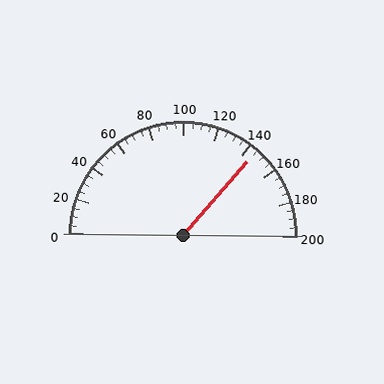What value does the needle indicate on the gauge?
The needle indicates approximately 145.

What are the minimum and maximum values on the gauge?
The gauge ranges from 0 to 200.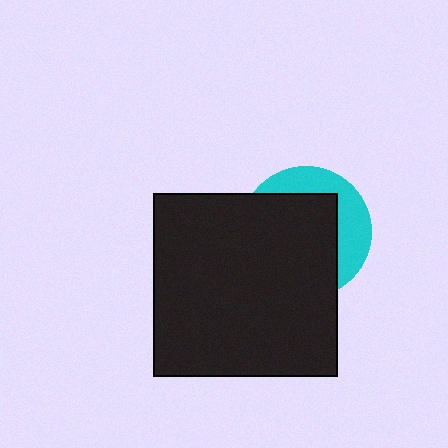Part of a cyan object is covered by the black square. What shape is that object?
It is a circle.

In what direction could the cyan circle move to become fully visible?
The cyan circle could move toward the upper-right. That would shift it out from behind the black square entirely.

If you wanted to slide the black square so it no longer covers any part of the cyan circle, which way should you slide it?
Slide it toward the lower-left — that is the most direct way to separate the two shapes.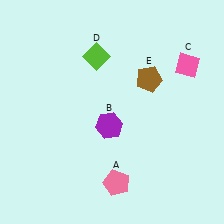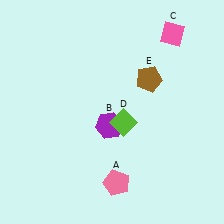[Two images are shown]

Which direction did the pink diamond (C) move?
The pink diamond (C) moved up.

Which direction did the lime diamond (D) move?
The lime diamond (D) moved down.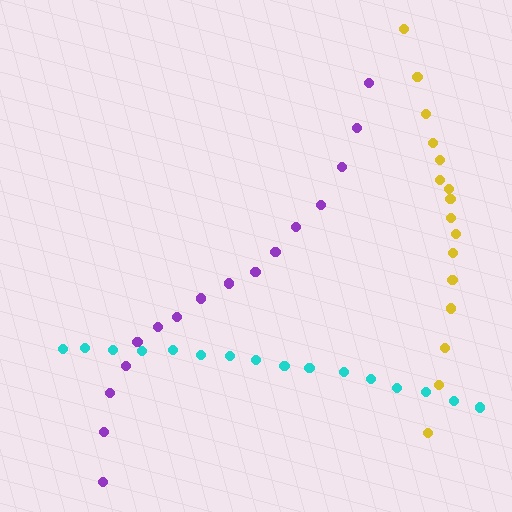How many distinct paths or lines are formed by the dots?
There are 3 distinct paths.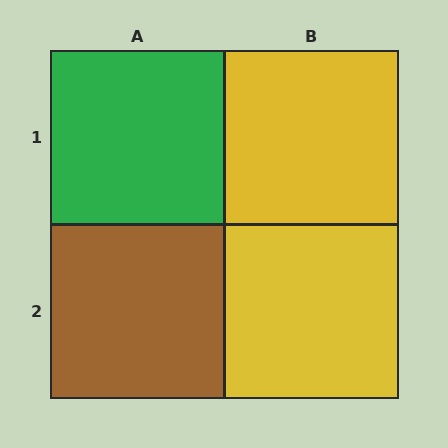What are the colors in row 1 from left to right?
Green, yellow.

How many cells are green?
1 cell is green.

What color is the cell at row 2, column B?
Yellow.